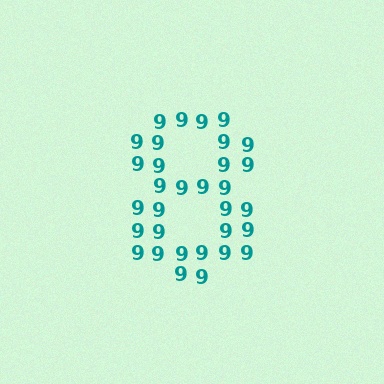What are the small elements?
The small elements are digit 9's.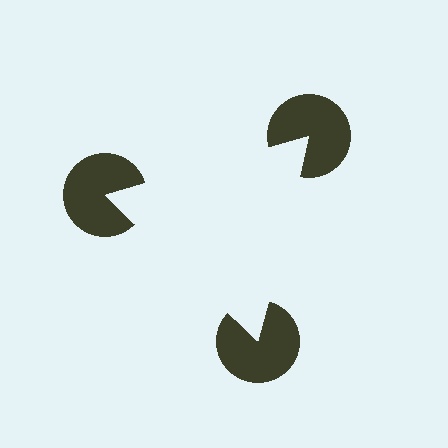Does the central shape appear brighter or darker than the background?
It typically appears slightly brighter than the background, even though no actual brightness change is drawn.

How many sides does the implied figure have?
3 sides.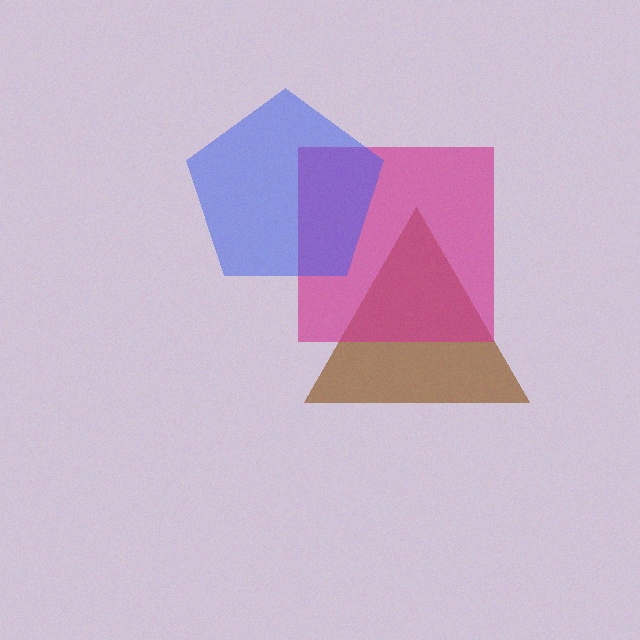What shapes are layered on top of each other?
The layered shapes are: a brown triangle, a magenta square, a blue pentagon.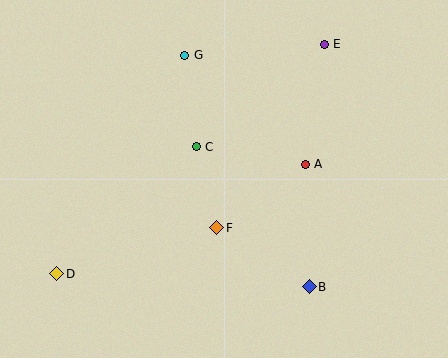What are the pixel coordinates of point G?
Point G is at (185, 55).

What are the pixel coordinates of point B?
Point B is at (309, 287).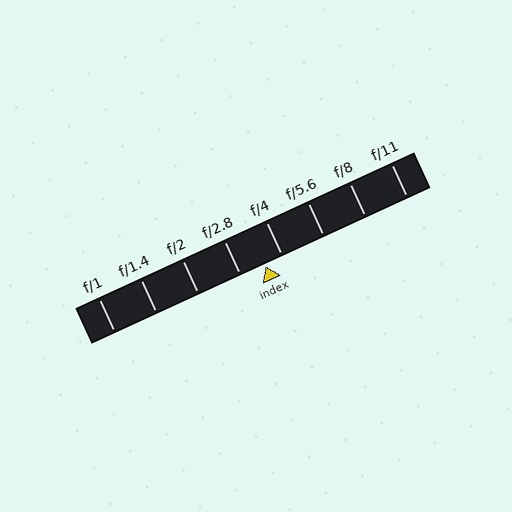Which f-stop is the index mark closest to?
The index mark is closest to f/4.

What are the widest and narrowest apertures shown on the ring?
The widest aperture shown is f/1 and the narrowest is f/11.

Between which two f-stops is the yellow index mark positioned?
The index mark is between f/2.8 and f/4.